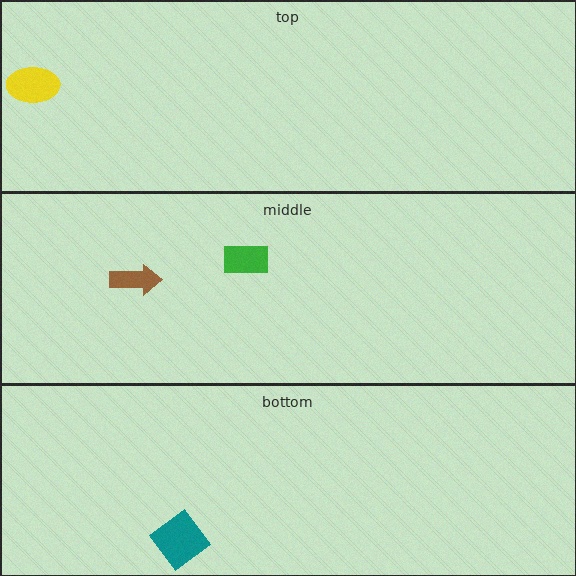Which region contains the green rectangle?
The middle region.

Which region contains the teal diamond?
The bottom region.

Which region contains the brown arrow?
The middle region.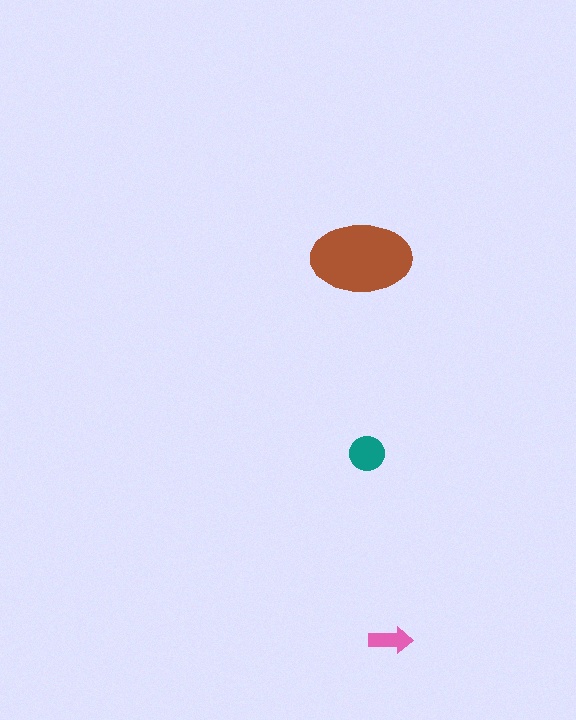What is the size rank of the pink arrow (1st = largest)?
3rd.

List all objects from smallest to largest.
The pink arrow, the teal circle, the brown ellipse.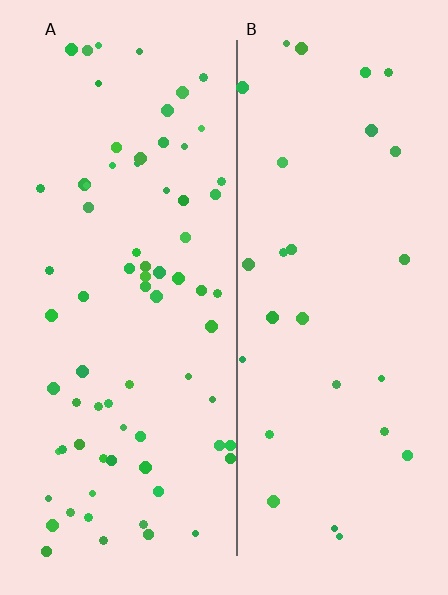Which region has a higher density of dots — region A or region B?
A (the left).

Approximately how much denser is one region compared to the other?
Approximately 2.6× — region A over region B.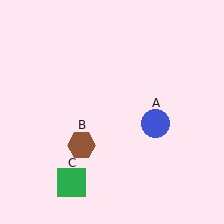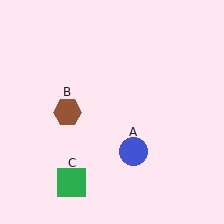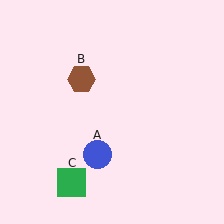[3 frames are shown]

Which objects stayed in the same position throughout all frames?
Green square (object C) remained stationary.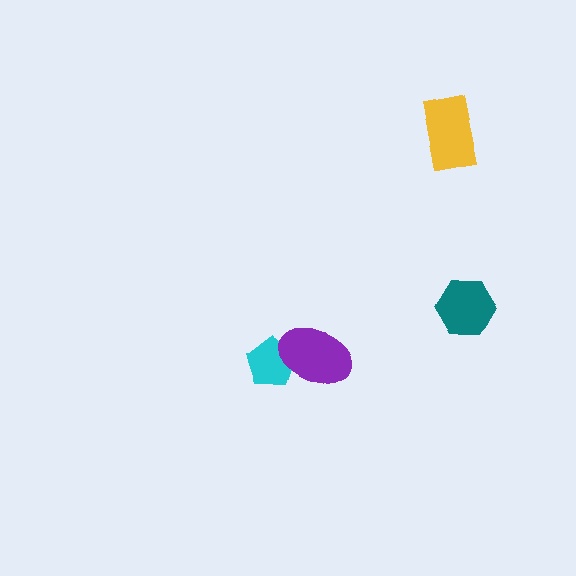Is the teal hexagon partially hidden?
No, no other shape covers it.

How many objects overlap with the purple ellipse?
1 object overlaps with the purple ellipse.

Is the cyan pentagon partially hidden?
Yes, it is partially covered by another shape.